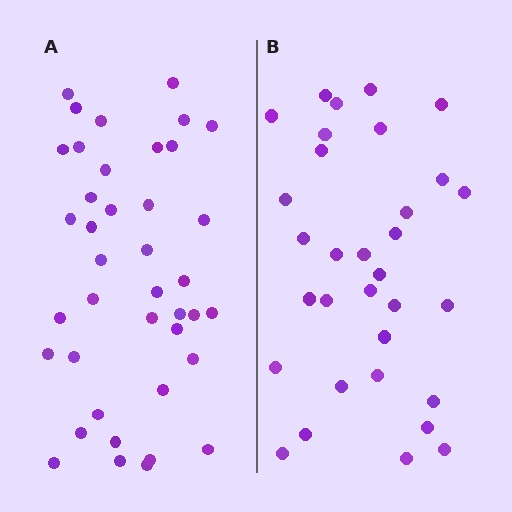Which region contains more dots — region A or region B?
Region A (the left region) has more dots.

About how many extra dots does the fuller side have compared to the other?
Region A has roughly 8 or so more dots than region B.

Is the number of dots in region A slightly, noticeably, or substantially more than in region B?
Region A has noticeably more, but not dramatically so. The ratio is roughly 1.2 to 1.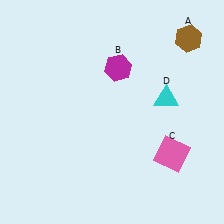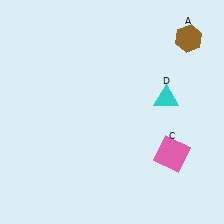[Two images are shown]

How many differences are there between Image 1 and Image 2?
There is 1 difference between the two images.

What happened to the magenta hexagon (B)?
The magenta hexagon (B) was removed in Image 2. It was in the top-right area of Image 1.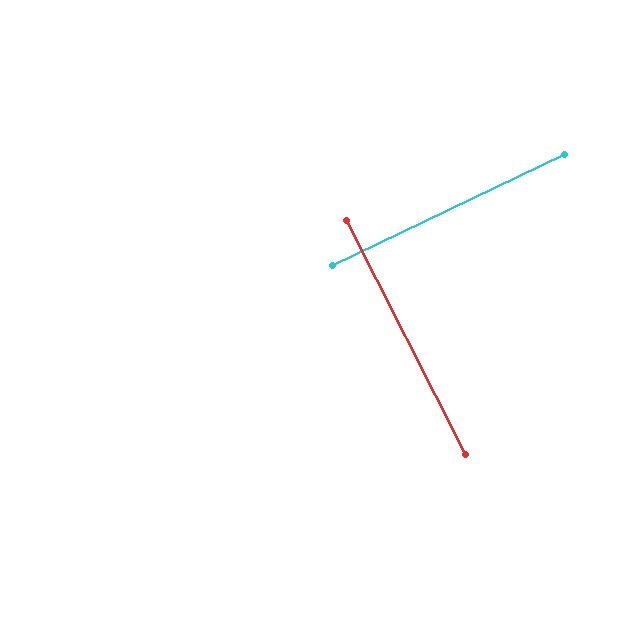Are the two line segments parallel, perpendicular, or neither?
Perpendicular — they meet at approximately 89°.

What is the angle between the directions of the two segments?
Approximately 89 degrees.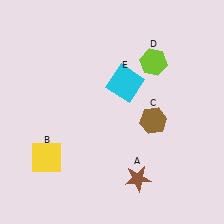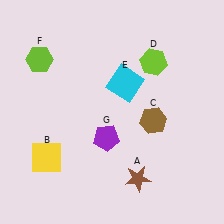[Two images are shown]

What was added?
A lime hexagon (F), a purple pentagon (G) were added in Image 2.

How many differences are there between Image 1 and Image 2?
There are 2 differences between the two images.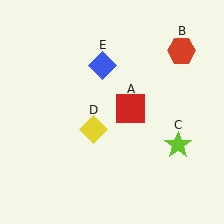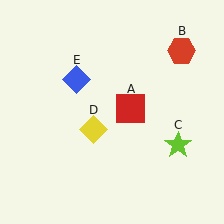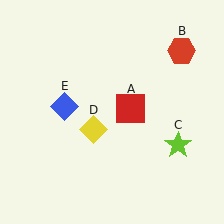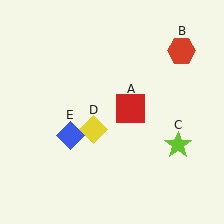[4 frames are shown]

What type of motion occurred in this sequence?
The blue diamond (object E) rotated counterclockwise around the center of the scene.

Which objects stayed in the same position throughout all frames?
Red square (object A) and red hexagon (object B) and lime star (object C) and yellow diamond (object D) remained stationary.